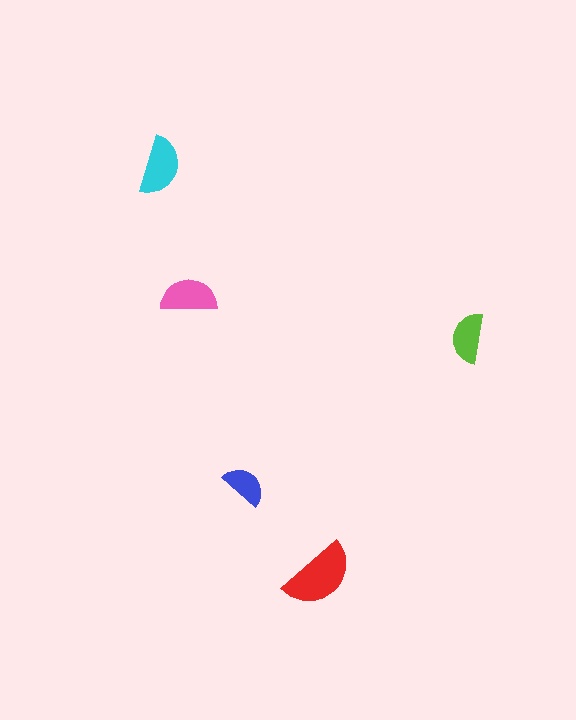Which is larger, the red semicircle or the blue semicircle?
The red one.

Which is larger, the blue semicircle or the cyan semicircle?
The cyan one.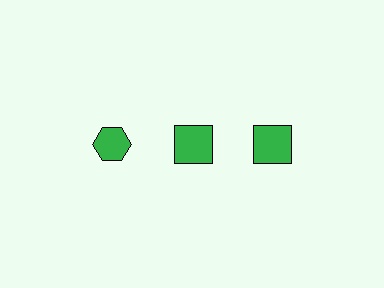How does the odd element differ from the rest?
It has a different shape: hexagon instead of square.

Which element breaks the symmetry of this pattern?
The green hexagon in the top row, leftmost column breaks the symmetry. All other shapes are green squares.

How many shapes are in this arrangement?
There are 3 shapes arranged in a grid pattern.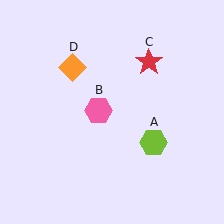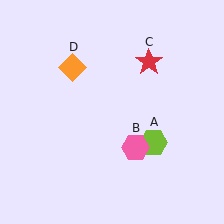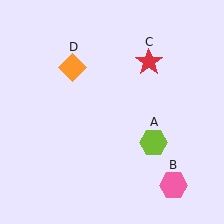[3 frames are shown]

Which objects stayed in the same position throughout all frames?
Lime hexagon (object A) and red star (object C) and orange diamond (object D) remained stationary.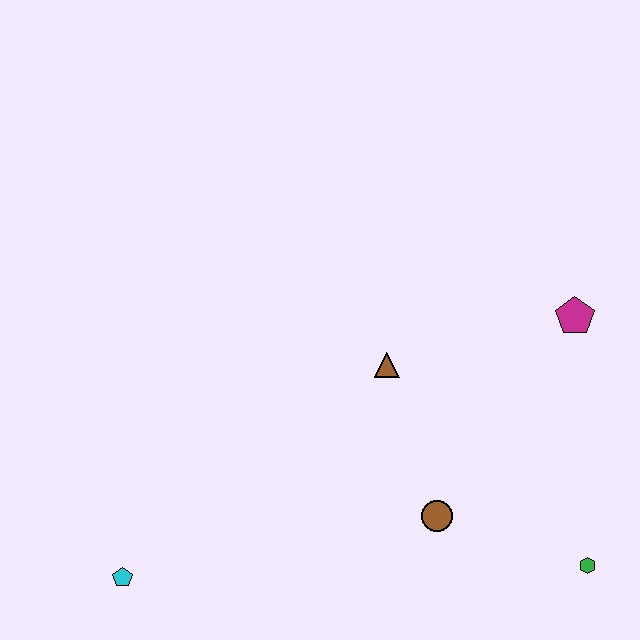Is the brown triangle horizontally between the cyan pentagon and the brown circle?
Yes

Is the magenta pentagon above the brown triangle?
Yes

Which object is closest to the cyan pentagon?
The brown circle is closest to the cyan pentagon.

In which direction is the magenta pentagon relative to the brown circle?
The magenta pentagon is above the brown circle.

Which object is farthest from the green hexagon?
The cyan pentagon is farthest from the green hexagon.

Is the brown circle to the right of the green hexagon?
No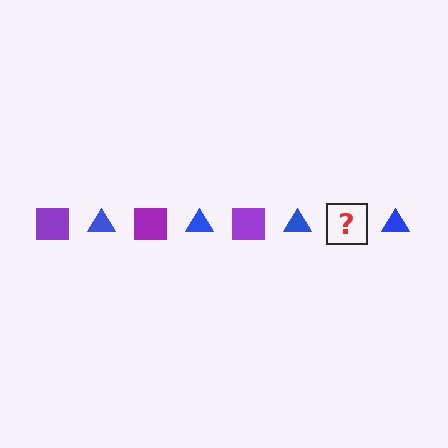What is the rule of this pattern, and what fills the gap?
The rule is that the pattern alternates between purple square and blue triangle. The gap should be filled with a purple square.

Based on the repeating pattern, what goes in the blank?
The blank should be a purple square.